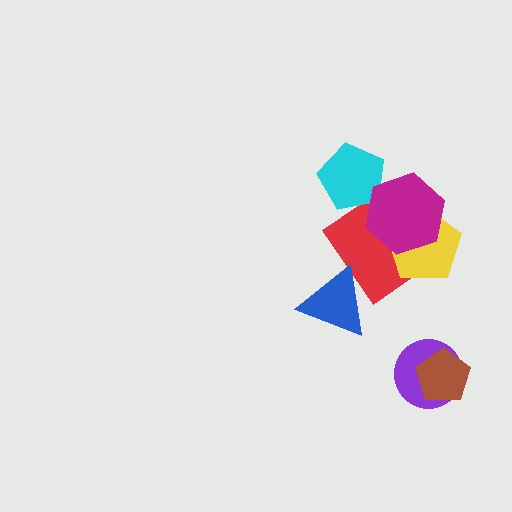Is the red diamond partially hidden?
Yes, it is partially covered by another shape.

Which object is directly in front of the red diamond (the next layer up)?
The yellow pentagon is directly in front of the red diamond.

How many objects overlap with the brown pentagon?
1 object overlaps with the brown pentagon.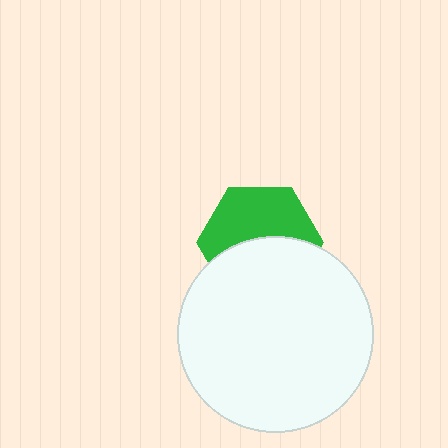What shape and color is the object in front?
The object in front is a white circle.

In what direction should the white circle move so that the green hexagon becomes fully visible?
The white circle should move down. That is the shortest direction to clear the overlap and leave the green hexagon fully visible.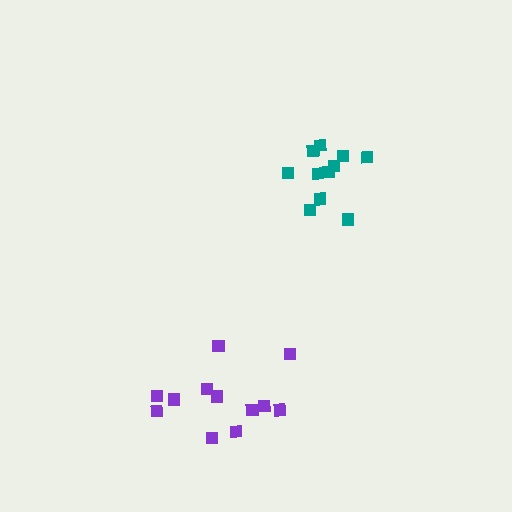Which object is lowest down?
The purple cluster is bottommost.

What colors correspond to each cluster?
The clusters are colored: teal, purple.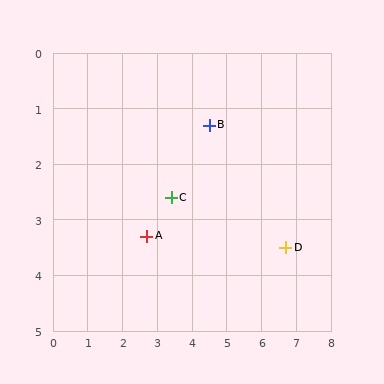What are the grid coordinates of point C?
Point C is at approximately (3.4, 2.6).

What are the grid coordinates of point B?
Point B is at approximately (4.5, 1.3).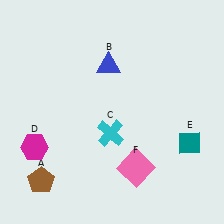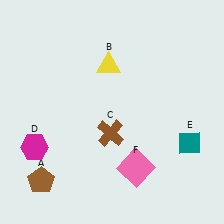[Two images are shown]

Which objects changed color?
B changed from blue to yellow. C changed from cyan to brown.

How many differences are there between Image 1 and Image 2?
There are 2 differences between the two images.